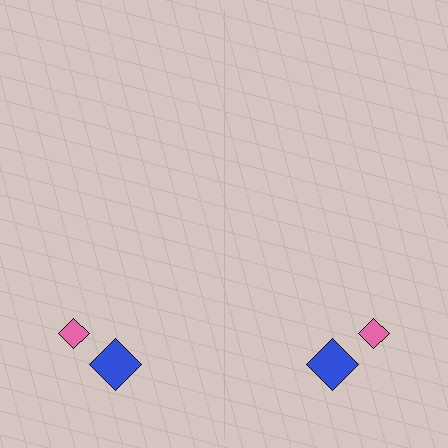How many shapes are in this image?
There are 4 shapes in this image.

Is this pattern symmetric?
Yes, this pattern has bilateral (reflection) symmetry.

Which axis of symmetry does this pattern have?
The pattern has a vertical axis of symmetry running through the center of the image.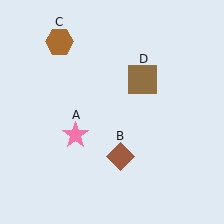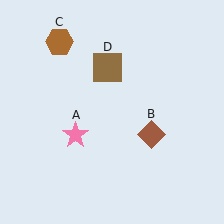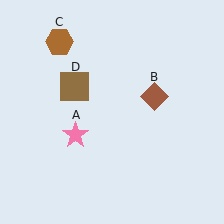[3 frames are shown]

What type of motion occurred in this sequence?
The brown diamond (object B), brown square (object D) rotated counterclockwise around the center of the scene.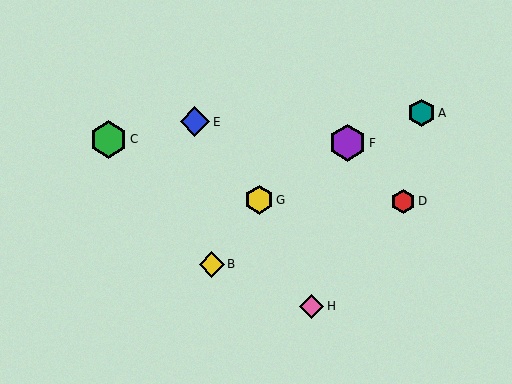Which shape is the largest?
The green hexagon (labeled C) is the largest.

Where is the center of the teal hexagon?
The center of the teal hexagon is at (421, 113).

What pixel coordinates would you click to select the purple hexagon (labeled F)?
Click at (348, 143) to select the purple hexagon F.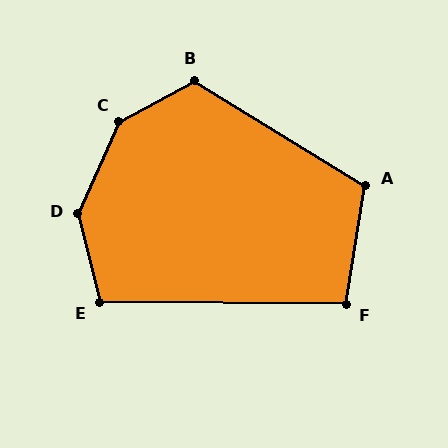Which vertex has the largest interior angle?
C, at approximately 143 degrees.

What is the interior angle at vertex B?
Approximately 120 degrees (obtuse).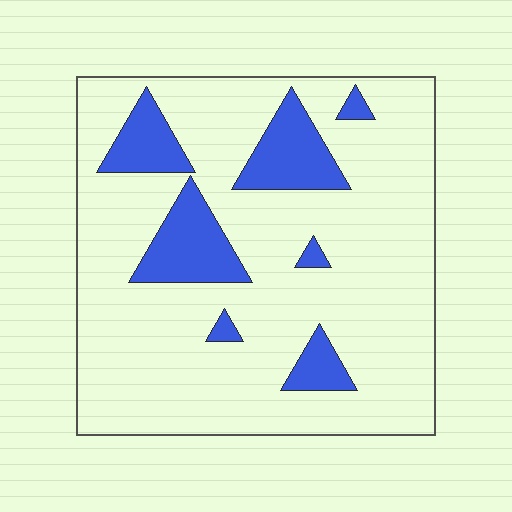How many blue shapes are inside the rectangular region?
7.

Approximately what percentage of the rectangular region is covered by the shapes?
Approximately 15%.